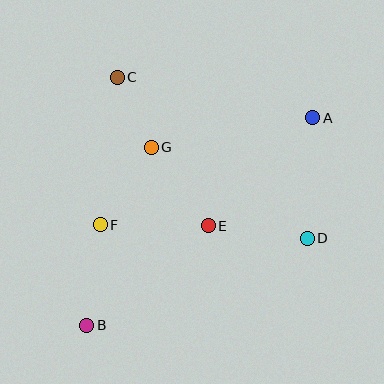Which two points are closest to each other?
Points C and G are closest to each other.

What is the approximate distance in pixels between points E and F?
The distance between E and F is approximately 108 pixels.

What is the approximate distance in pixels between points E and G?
The distance between E and G is approximately 97 pixels.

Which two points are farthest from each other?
Points A and B are farthest from each other.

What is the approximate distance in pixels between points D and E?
The distance between D and E is approximately 100 pixels.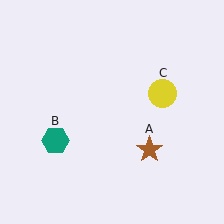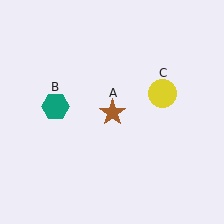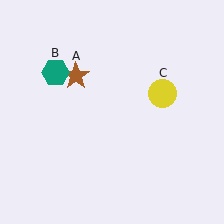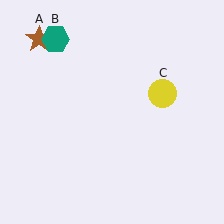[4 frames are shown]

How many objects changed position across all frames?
2 objects changed position: brown star (object A), teal hexagon (object B).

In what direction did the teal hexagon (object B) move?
The teal hexagon (object B) moved up.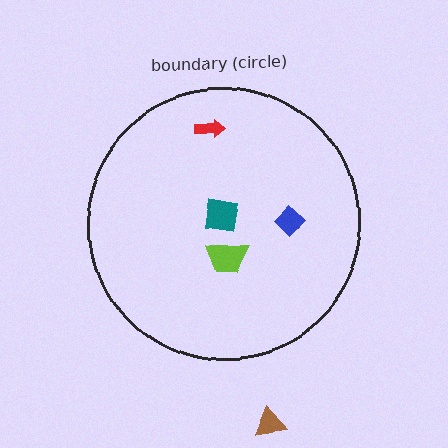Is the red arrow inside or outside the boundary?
Inside.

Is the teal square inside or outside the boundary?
Inside.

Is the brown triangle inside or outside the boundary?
Outside.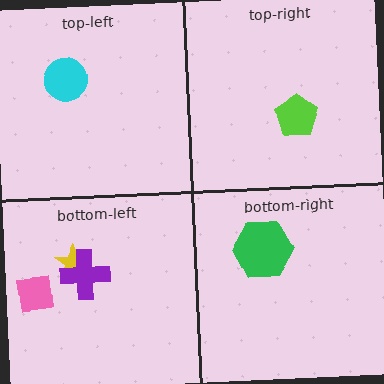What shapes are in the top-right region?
The lime pentagon.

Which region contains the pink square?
The bottom-left region.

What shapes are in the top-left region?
The cyan circle.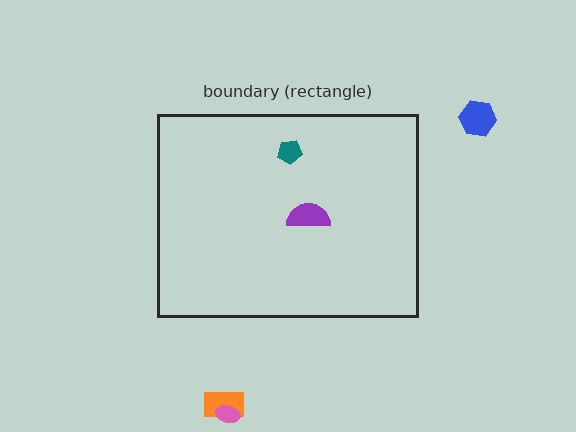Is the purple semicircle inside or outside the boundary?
Inside.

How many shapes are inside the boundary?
2 inside, 3 outside.